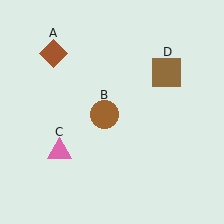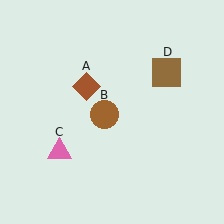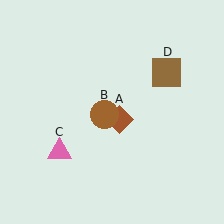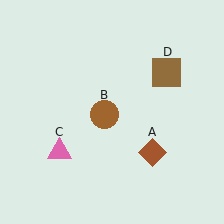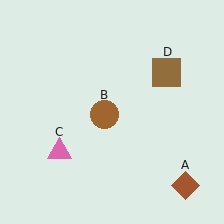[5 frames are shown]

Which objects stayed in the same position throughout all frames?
Brown circle (object B) and pink triangle (object C) and brown square (object D) remained stationary.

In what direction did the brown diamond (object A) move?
The brown diamond (object A) moved down and to the right.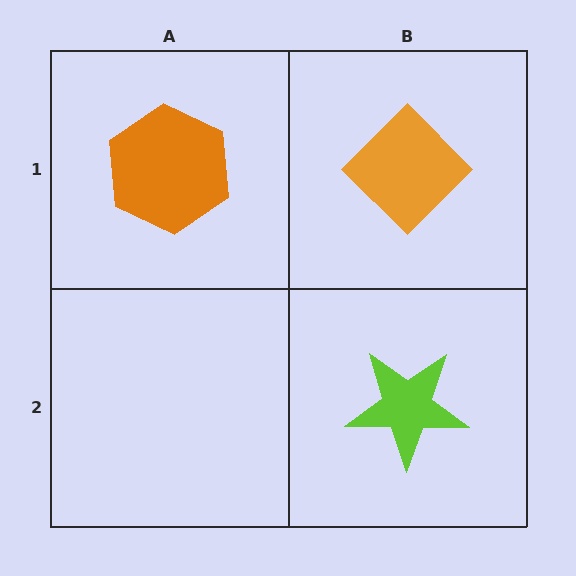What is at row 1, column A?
An orange hexagon.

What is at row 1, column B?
An orange diamond.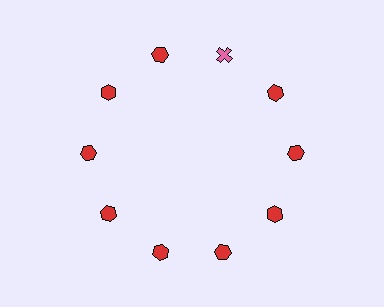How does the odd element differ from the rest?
It differs in both color (pink instead of red) and shape (cross instead of hexagon).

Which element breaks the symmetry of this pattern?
The pink cross at roughly the 1 o'clock position breaks the symmetry. All other shapes are red hexagons.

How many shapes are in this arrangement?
There are 10 shapes arranged in a ring pattern.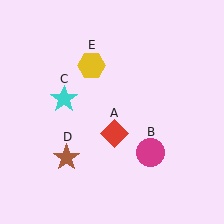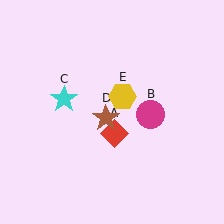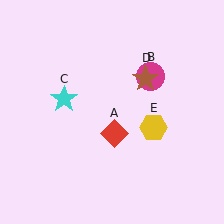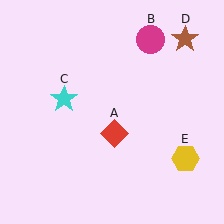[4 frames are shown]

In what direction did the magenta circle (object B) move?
The magenta circle (object B) moved up.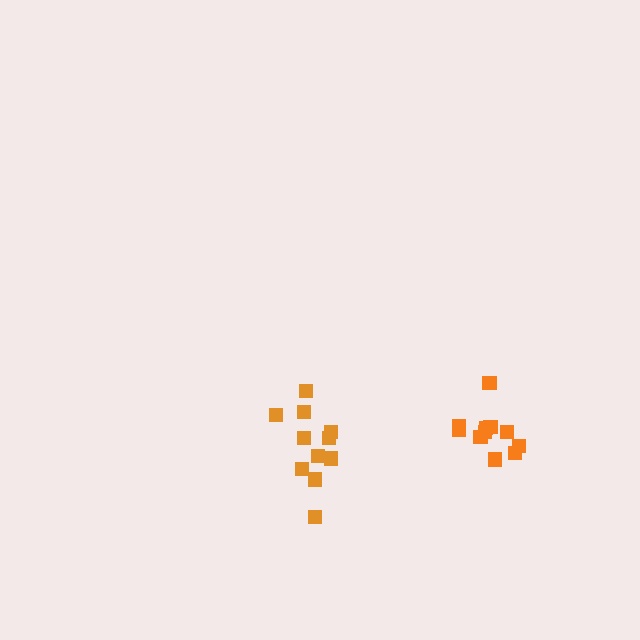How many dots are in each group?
Group 1: 11 dots, Group 2: 11 dots (22 total).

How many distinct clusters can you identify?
There are 2 distinct clusters.